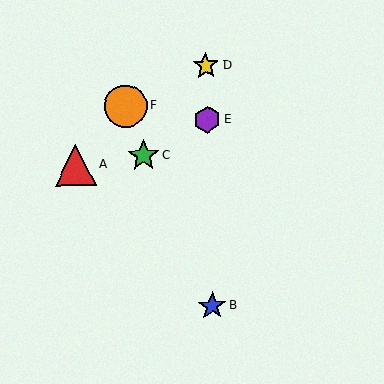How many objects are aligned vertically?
3 objects (B, D, E) are aligned vertically.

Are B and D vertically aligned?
Yes, both are at x≈212.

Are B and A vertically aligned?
No, B is at x≈212 and A is at x≈75.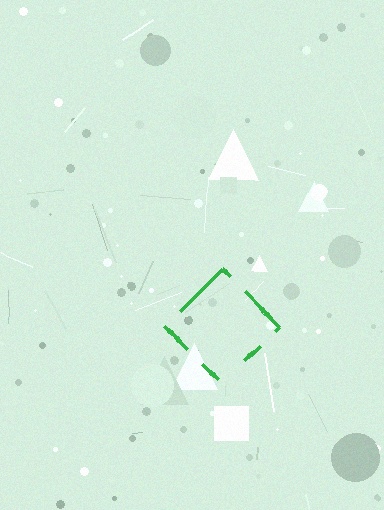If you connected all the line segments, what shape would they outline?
They would outline a diamond.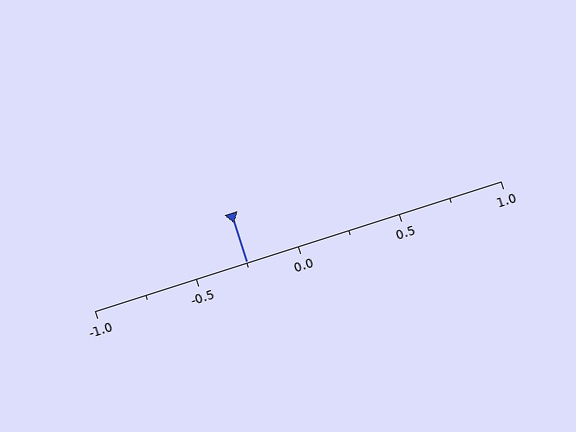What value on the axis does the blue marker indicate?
The marker indicates approximately -0.25.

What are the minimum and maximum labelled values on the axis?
The axis runs from -1.0 to 1.0.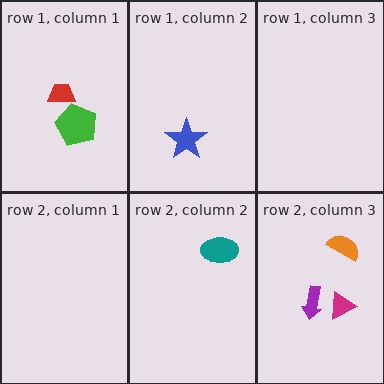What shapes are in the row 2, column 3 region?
The purple arrow, the orange semicircle, the magenta triangle.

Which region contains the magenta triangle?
The row 2, column 3 region.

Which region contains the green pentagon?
The row 1, column 1 region.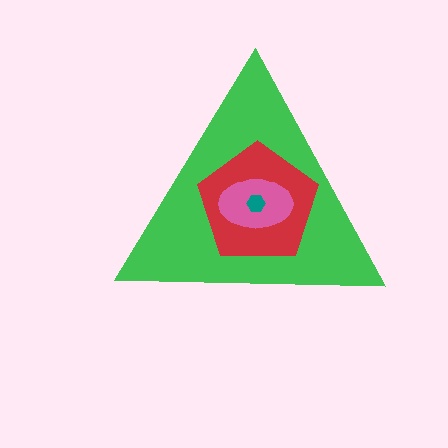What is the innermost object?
The teal hexagon.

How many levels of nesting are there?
4.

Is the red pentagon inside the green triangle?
Yes.